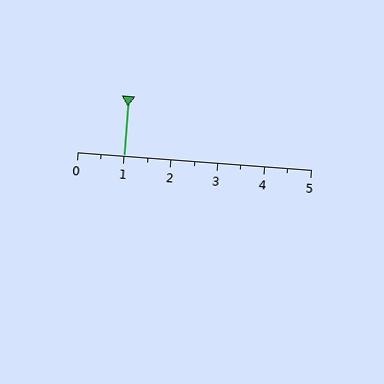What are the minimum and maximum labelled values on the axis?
The axis runs from 0 to 5.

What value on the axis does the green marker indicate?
The marker indicates approximately 1.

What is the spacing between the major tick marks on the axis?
The major ticks are spaced 1 apart.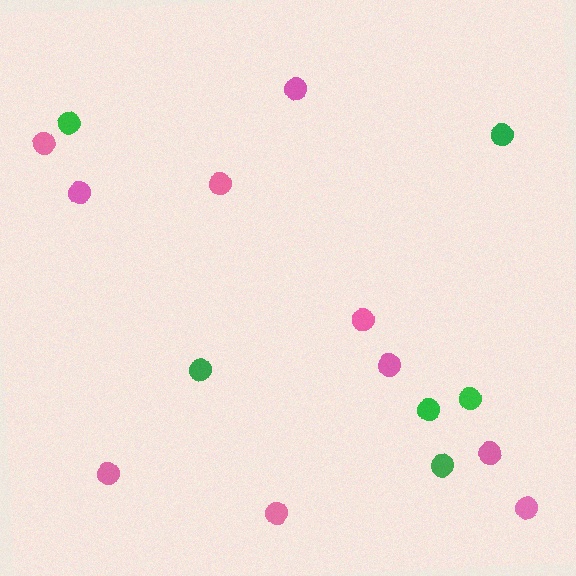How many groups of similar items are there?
There are 2 groups: one group of pink circles (10) and one group of green circles (6).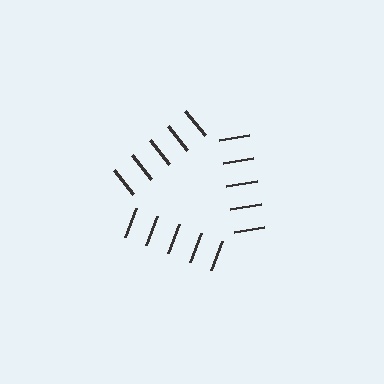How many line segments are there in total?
15 — 5 along each of the 3 edges.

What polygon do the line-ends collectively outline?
An illusory triangle — the line segments terminate on its edges but no continuous stroke is drawn.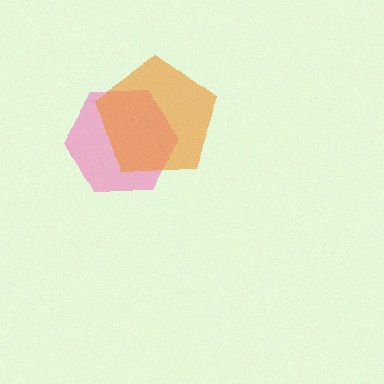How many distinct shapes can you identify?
There are 2 distinct shapes: a pink hexagon, an orange pentagon.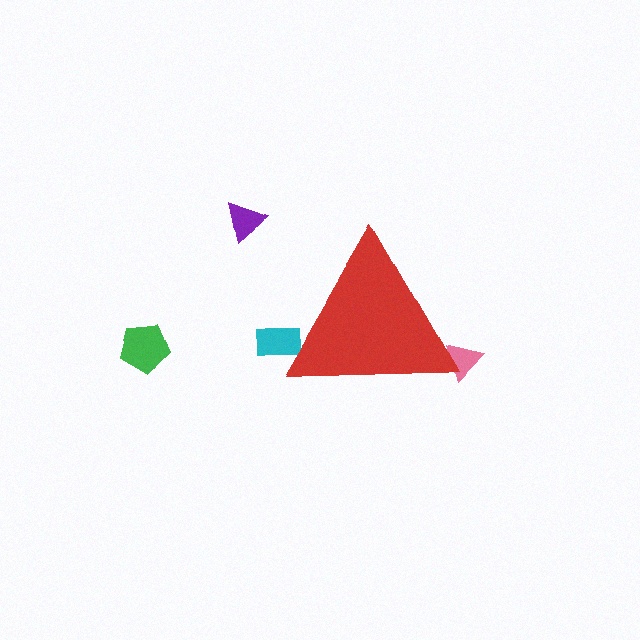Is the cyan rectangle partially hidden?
Yes, the cyan rectangle is partially hidden behind the red triangle.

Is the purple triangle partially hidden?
No, the purple triangle is fully visible.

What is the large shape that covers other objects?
A red triangle.